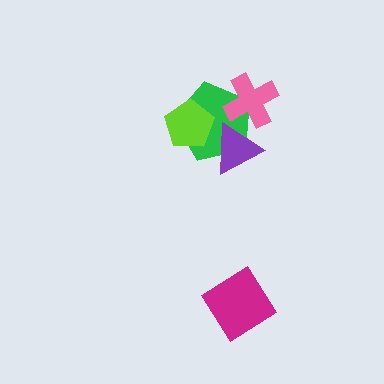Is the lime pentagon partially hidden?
No, no other shape covers it.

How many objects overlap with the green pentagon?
3 objects overlap with the green pentagon.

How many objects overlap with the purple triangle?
2 objects overlap with the purple triangle.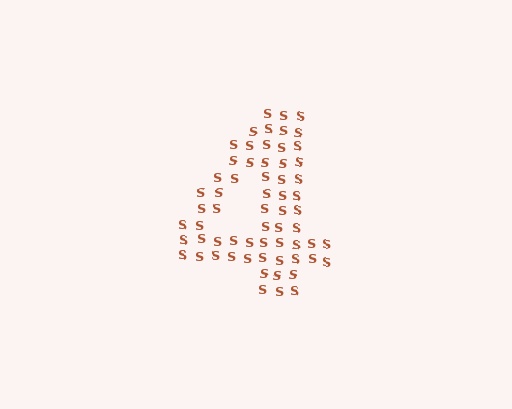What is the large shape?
The large shape is the digit 4.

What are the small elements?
The small elements are letter S's.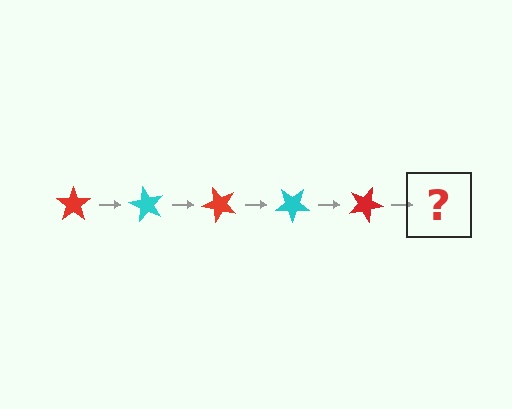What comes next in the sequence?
The next element should be a cyan star, rotated 300 degrees from the start.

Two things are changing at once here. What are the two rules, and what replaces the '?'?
The two rules are that it rotates 60 degrees each step and the color cycles through red and cyan. The '?' should be a cyan star, rotated 300 degrees from the start.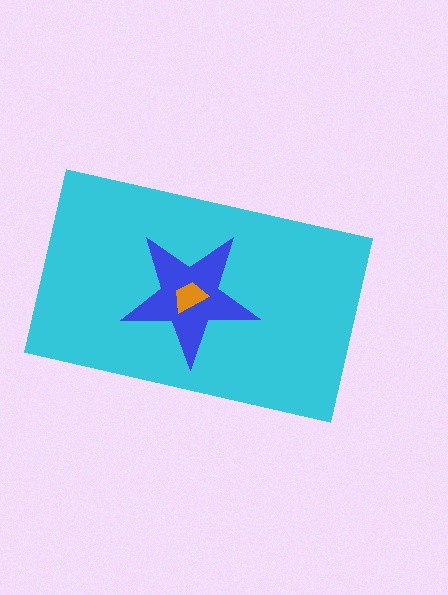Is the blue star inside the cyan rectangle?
Yes.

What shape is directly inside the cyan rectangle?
The blue star.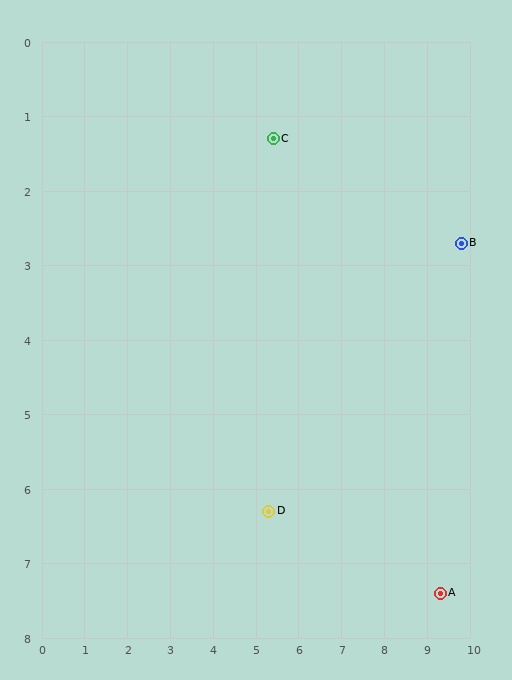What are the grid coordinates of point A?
Point A is at approximately (9.3, 7.4).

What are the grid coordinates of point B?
Point B is at approximately (9.8, 2.7).